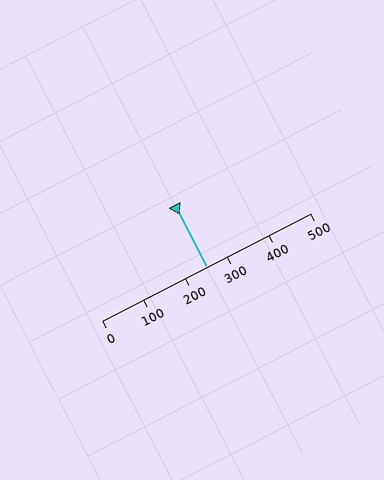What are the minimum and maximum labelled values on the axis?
The axis runs from 0 to 500.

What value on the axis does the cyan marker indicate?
The marker indicates approximately 250.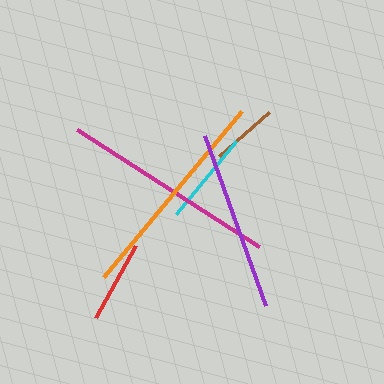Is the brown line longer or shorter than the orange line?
The orange line is longer than the brown line.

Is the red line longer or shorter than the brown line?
The red line is longer than the brown line.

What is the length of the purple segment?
The purple segment is approximately 181 pixels long.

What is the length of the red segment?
The red segment is approximately 82 pixels long.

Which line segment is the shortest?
The brown line is the shortest at approximately 66 pixels.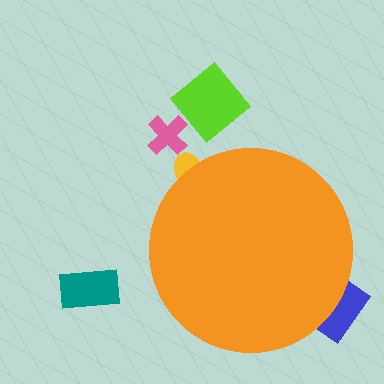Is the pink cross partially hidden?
No, the pink cross is fully visible.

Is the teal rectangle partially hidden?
No, the teal rectangle is fully visible.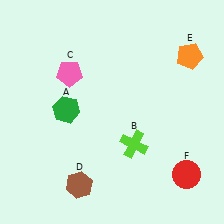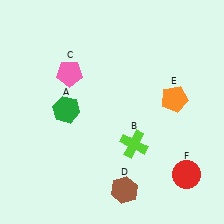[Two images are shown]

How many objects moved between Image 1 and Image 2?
2 objects moved between the two images.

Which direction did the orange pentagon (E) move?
The orange pentagon (E) moved down.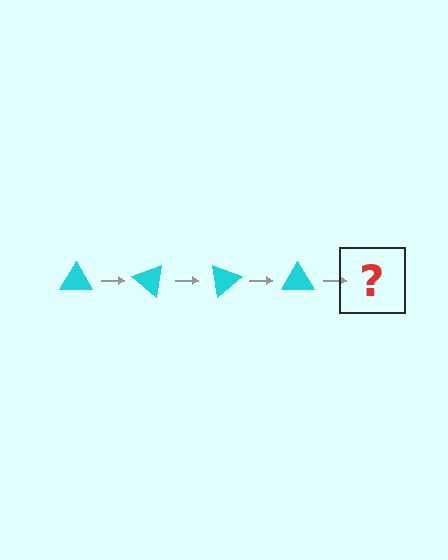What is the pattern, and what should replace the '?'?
The pattern is that the triangle rotates 40 degrees each step. The '?' should be a cyan triangle rotated 160 degrees.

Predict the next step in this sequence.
The next step is a cyan triangle rotated 160 degrees.